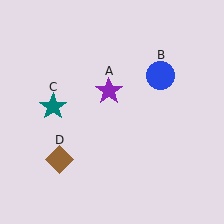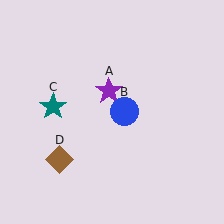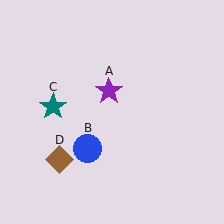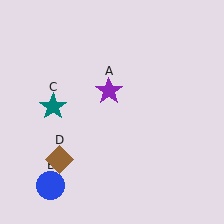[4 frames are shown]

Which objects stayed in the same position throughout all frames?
Purple star (object A) and teal star (object C) and brown diamond (object D) remained stationary.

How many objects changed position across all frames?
1 object changed position: blue circle (object B).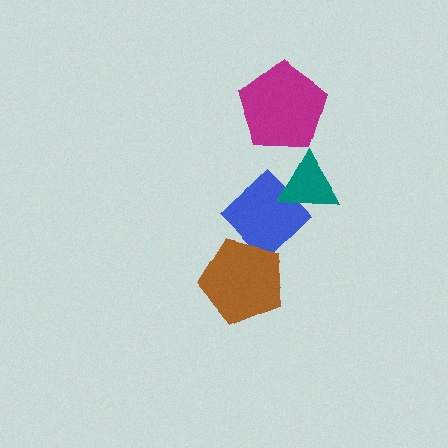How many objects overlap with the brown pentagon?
1 object overlaps with the brown pentagon.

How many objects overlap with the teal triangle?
1 object overlaps with the teal triangle.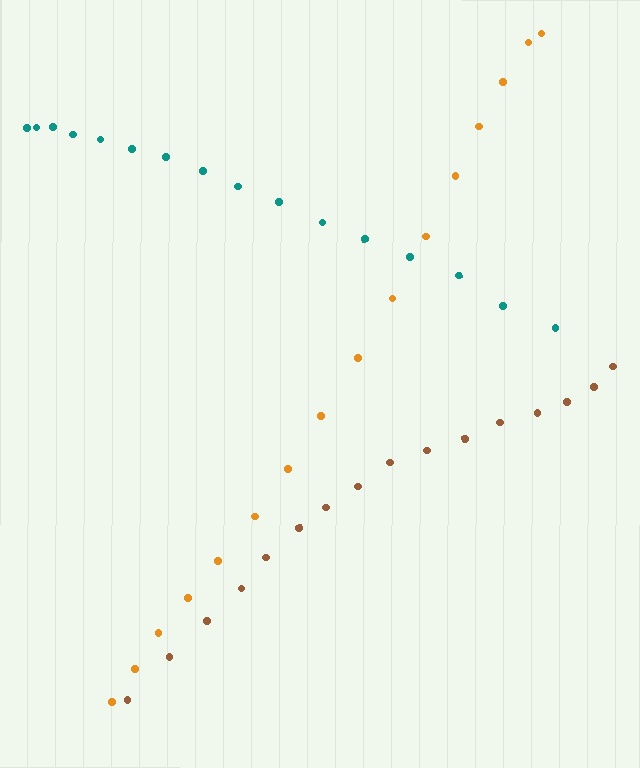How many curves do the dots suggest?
There are 3 distinct paths.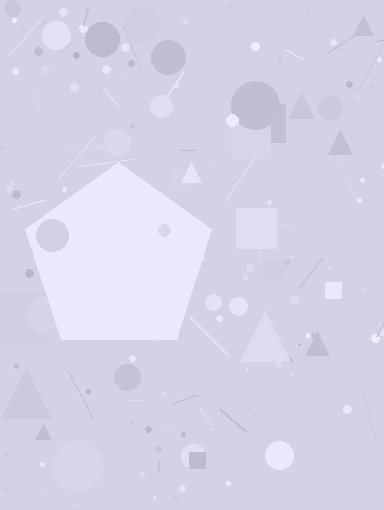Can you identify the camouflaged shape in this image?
The camouflaged shape is a pentagon.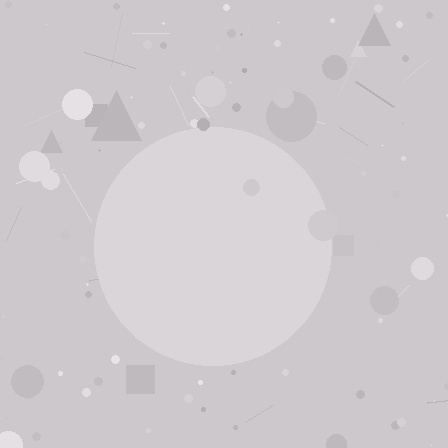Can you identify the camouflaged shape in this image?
The camouflaged shape is a circle.